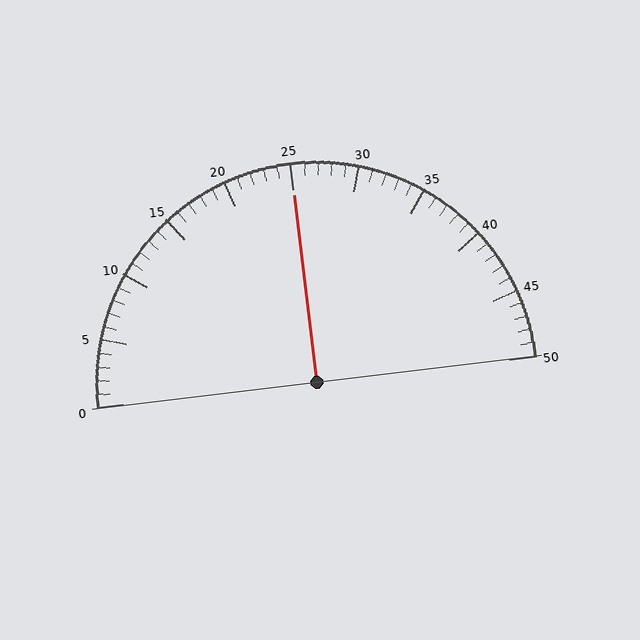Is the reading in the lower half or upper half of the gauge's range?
The reading is in the upper half of the range (0 to 50).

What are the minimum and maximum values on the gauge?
The gauge ranges from 0 to 50.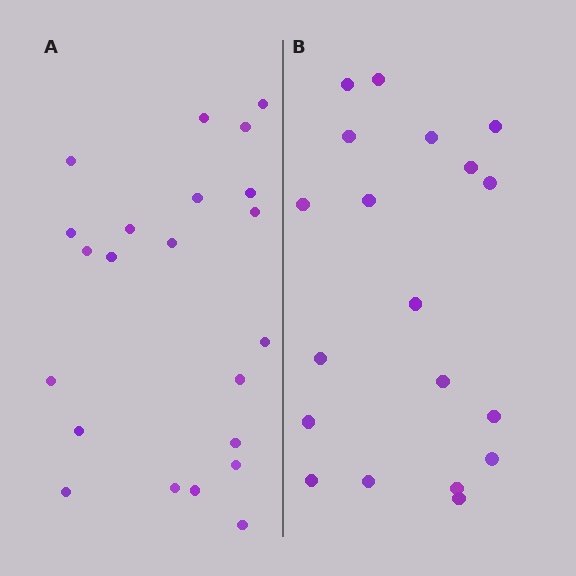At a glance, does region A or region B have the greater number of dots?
Region A (the left region) has more dots.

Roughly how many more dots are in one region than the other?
Region A has just a few more — roughly 2 or 3 more dots than region B.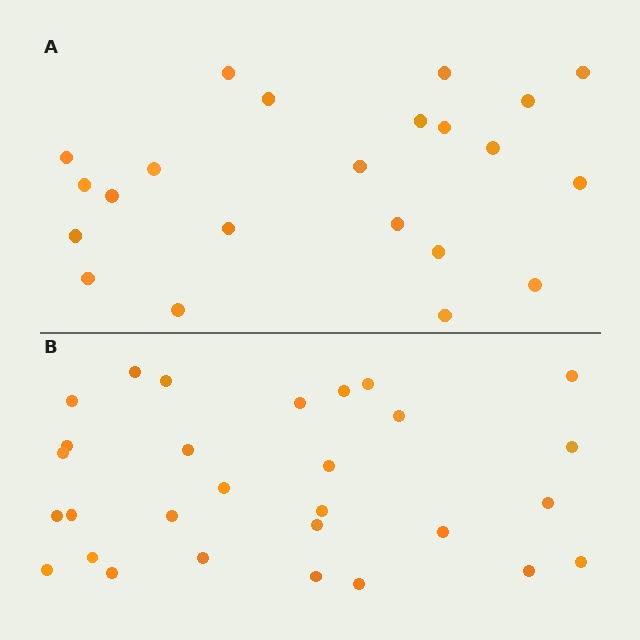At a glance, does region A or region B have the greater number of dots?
Region B (the bottom region) has more dots.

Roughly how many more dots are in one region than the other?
Region B has roughly 8 or so more dots than region A.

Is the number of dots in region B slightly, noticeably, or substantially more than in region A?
Region B has noticeably more, but not dramatically so. The ratio is roughly 1.3 to 1.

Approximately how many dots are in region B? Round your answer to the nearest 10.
About 30 dots. (The exact count is 29, which rounds to 30.)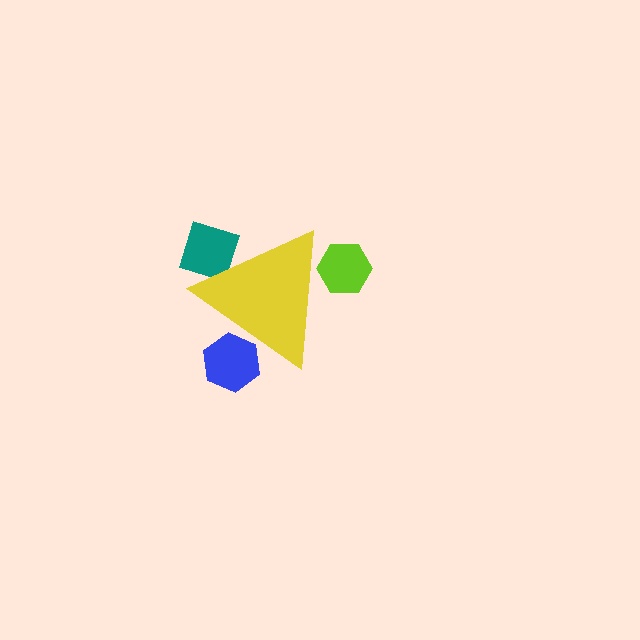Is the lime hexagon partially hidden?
Yes, the lime hexagon is partially hidden behind the yellow triangle.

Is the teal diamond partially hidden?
Yes, the teal diamond is partially hidden behind the yellow triangle.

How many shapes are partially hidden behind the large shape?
3 shapes are partially hidden.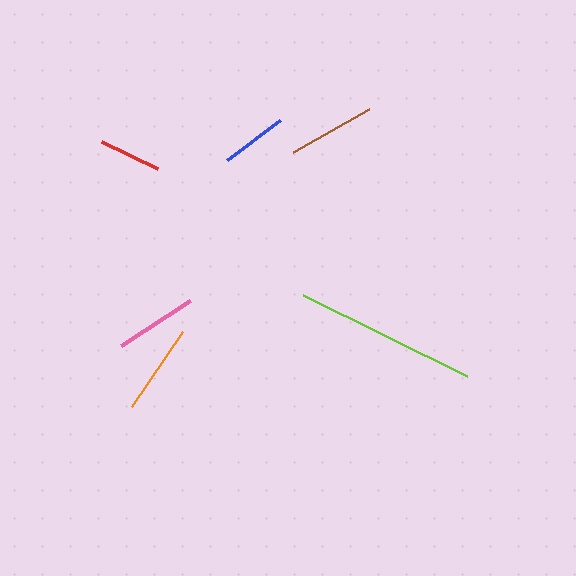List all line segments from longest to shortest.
From longest to shortest: lime, orange, brown, pink, blue, red.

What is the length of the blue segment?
The blue segment is approximately 65 pixels long.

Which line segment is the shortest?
The red line is the shortest at approximately 63 pixels.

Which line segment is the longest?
The lime line is the longest at approximately 183 pixels.